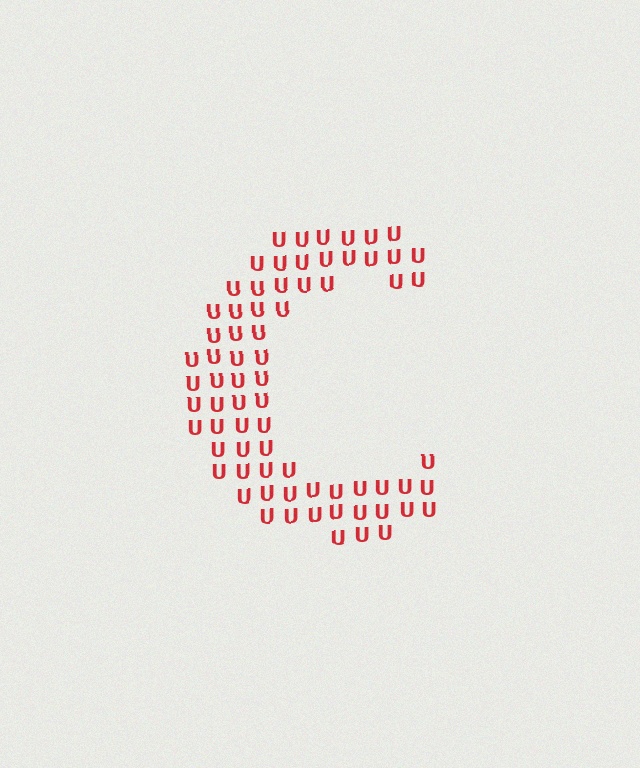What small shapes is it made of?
It is made of small letter U's.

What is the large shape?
The large shape is the letter C.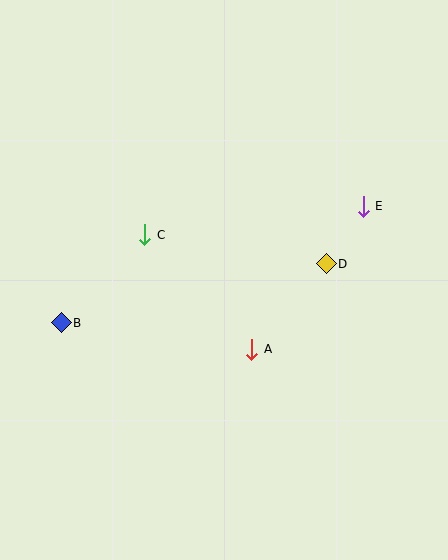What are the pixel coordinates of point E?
Point E is at (363, 206).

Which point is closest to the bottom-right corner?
Point A is closest to the bottom-right corner.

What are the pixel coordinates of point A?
Point A is at (252, 349).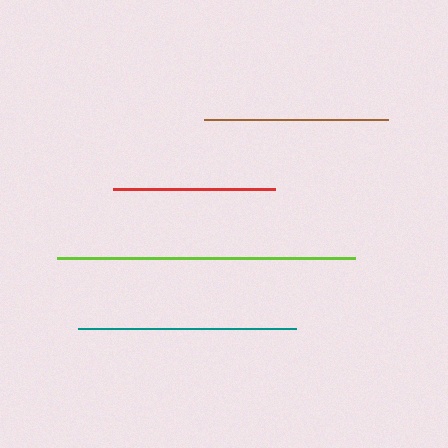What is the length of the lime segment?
The lime segment is approximately 298 pixels long.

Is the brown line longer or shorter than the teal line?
The teal line is longer than the brown line.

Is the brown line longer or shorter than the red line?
The brown line is longer than the red line.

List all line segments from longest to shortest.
From longest to shortest: lime, teal, brown, red.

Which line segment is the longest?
The lime line is the longest at approximately 298 pixels.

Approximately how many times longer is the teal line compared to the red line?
The teal line is approximately 1.3 times the length of the red line.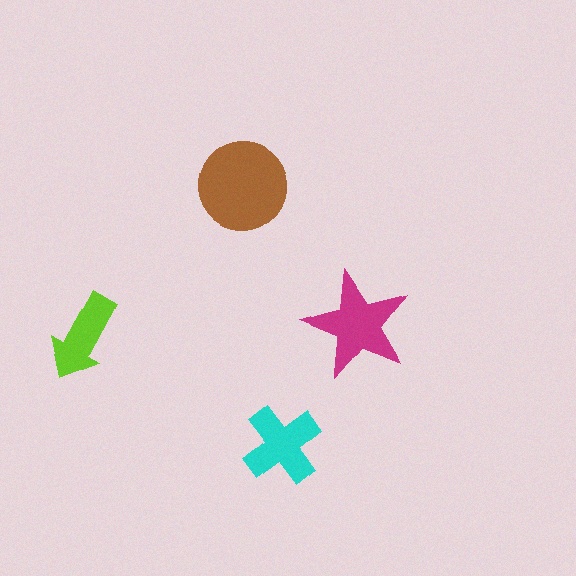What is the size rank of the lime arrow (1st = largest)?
4th.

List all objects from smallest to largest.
The lime arrow, the cyan cross, the magenta star, the brown circle.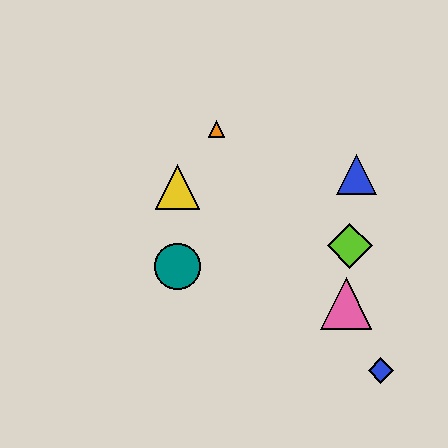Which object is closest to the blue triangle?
The lime diamond is closest to the blue triangle.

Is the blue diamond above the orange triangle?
No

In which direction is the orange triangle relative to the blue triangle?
The orange triangle is to the left of the blue triangle.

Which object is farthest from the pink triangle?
The orange triangle is farthest from the pink triangle.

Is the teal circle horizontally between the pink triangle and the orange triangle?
No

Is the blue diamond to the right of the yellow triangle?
Yes